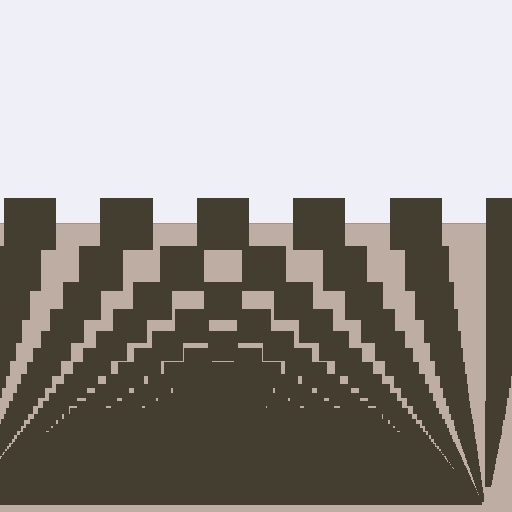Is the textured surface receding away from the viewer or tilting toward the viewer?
The surface appears to tilt toward the viewer. Texture elements get larger and sparser toward the top.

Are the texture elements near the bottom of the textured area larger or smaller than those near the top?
Smaller. The gradient is inverted — elements near the bottom are smaller and denser.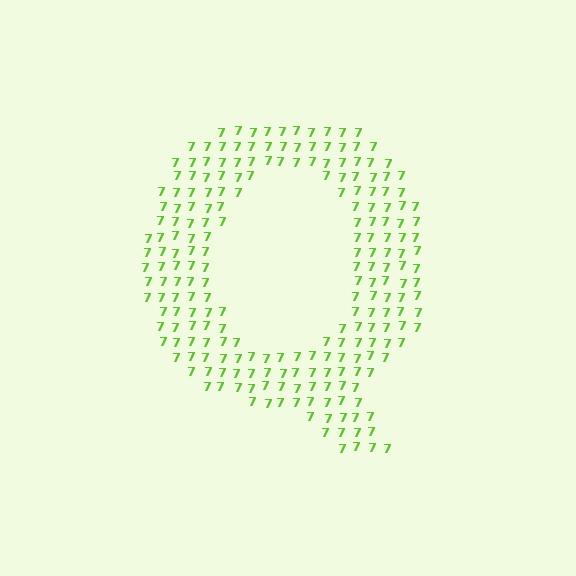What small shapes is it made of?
It is made of small digit 7's.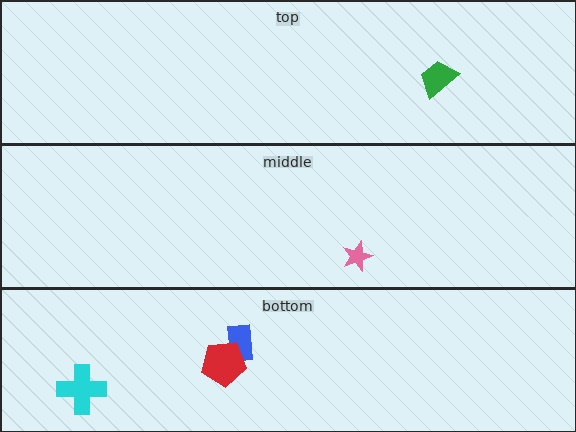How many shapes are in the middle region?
1.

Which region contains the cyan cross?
The bottom region.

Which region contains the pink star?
The middle region.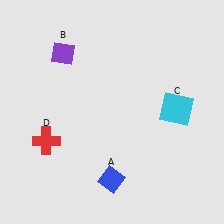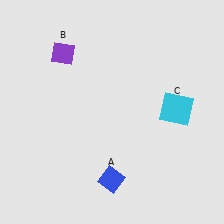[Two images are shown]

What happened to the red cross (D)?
The red cross (D) was removed in Image 2. It was in the bottom-left area of Image 1.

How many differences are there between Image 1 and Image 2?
There is 1 difference between the two images.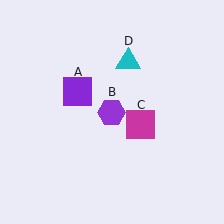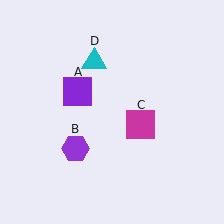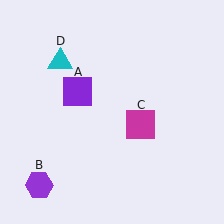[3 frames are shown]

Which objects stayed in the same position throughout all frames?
Purple square (object A) and magenta square (object C) remained stationary.